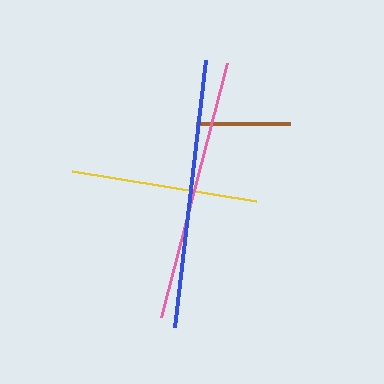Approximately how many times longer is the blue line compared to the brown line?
The blue line is approximately 2.9 times the length of the brown line.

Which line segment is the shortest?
The brown line is the shortest at approximately 94 pixels.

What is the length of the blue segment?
The blue segment is approximately 269 pixels long.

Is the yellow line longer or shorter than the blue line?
The blue line is longer than the yellow line.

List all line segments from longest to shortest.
From longest to shortest: blue, pink, yellow, brown.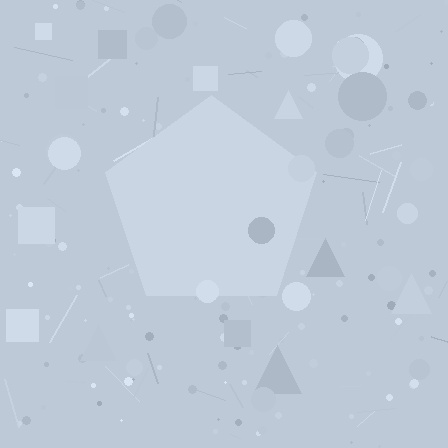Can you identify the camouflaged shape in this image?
The camouflaged shape is a pentagon.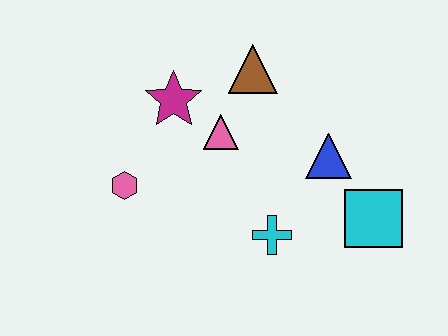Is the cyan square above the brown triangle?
No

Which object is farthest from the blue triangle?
The pink hexagon is farthest from the blue triangle.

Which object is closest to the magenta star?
The pink triangle is closest to the magenta star.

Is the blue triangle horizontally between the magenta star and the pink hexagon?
No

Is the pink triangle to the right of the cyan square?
No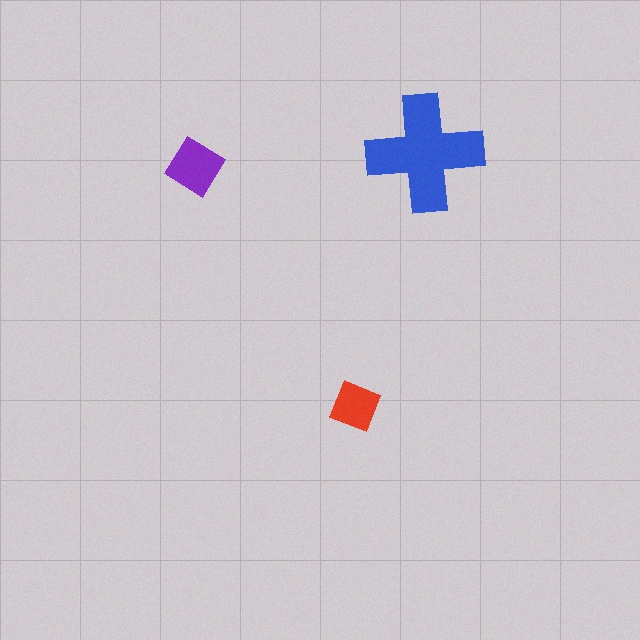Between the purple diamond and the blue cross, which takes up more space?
The blue cross.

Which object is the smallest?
The red diamond.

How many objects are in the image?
There are 3 objects in the image.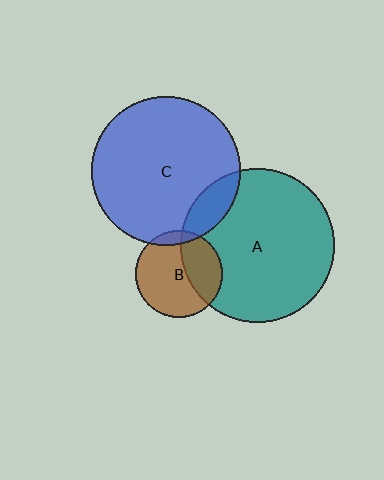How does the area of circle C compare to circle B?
Approximately 3.0 times.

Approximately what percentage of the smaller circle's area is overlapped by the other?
Approximately 10%.